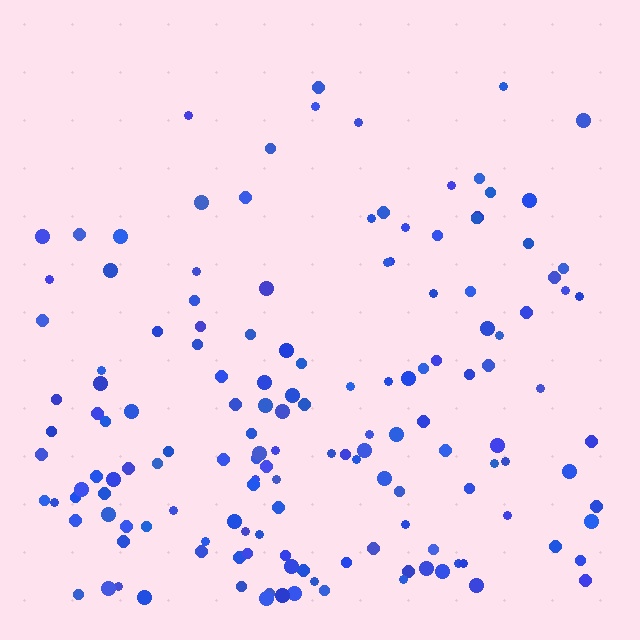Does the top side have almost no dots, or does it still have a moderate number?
Still a moderate number, just noticeably fewer than the bottom.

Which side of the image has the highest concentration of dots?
The bottom.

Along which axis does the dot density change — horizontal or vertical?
Vertical.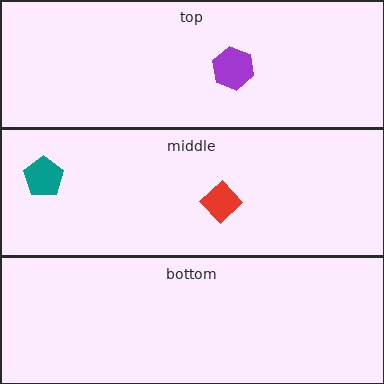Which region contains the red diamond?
The middle region.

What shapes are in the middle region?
The red diamond, the teal pentagon.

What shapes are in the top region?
The purple hexagon.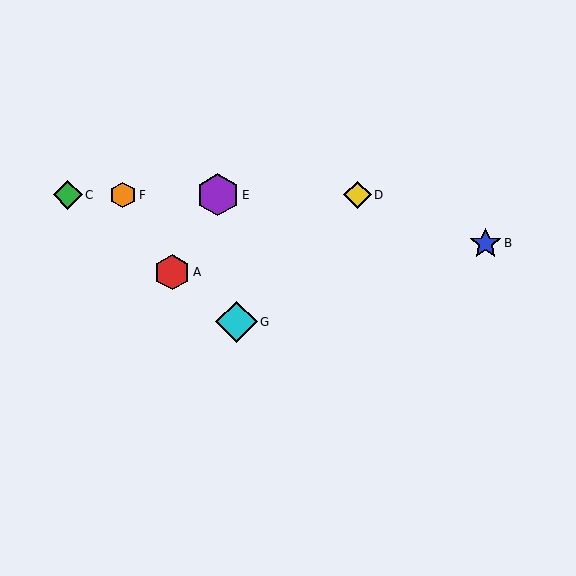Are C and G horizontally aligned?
No, C is at y≈195 and G is at y≈322.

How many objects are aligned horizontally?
4 objects (C, D, E, F) are aligned horizontally.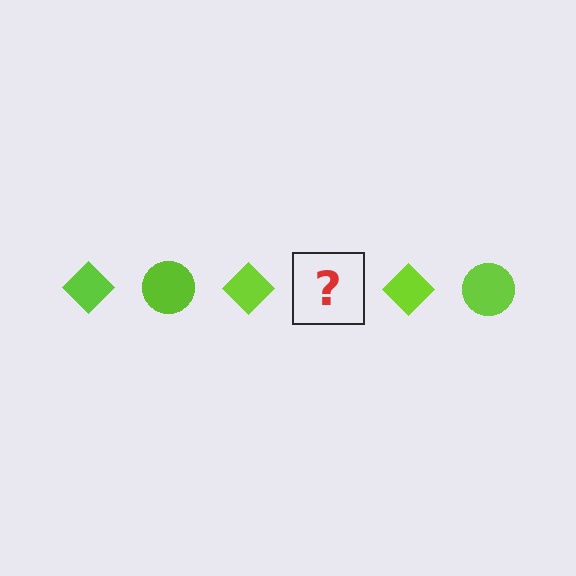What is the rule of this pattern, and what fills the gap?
The rule is that the pattern cycles through diamond, circle shapes in lime. The gap should be filled with a lime circle.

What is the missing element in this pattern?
The missing element is a lime circle.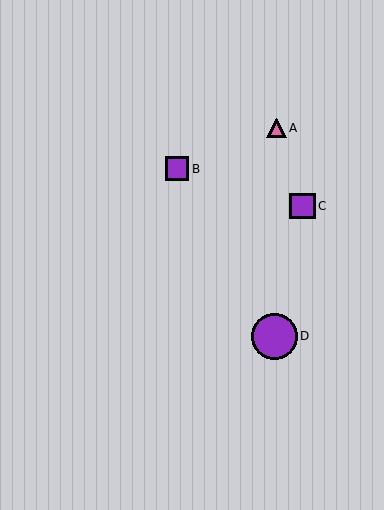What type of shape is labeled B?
Shape B is a purple square.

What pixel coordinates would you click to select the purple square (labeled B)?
Click at (177, 169) to select the purple square B.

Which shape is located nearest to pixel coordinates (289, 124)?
The pink triangle (labeled A) at (276, 128) is nearest to that location.